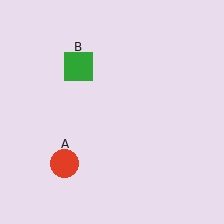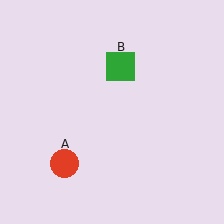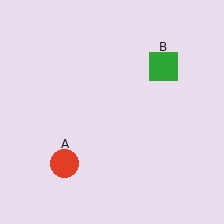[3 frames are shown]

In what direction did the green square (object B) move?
The green square (object B) moved right.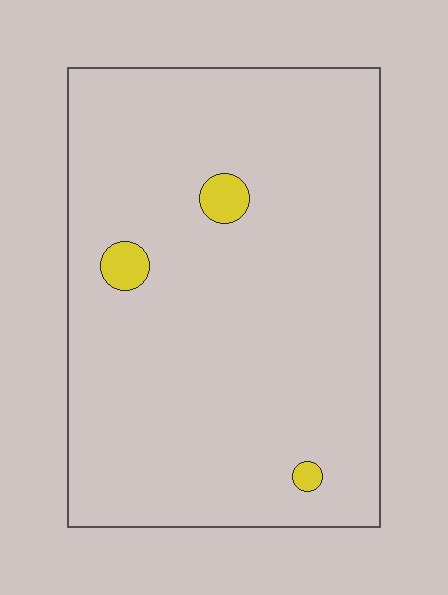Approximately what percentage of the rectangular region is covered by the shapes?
Approximately 5%.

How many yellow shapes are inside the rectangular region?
3.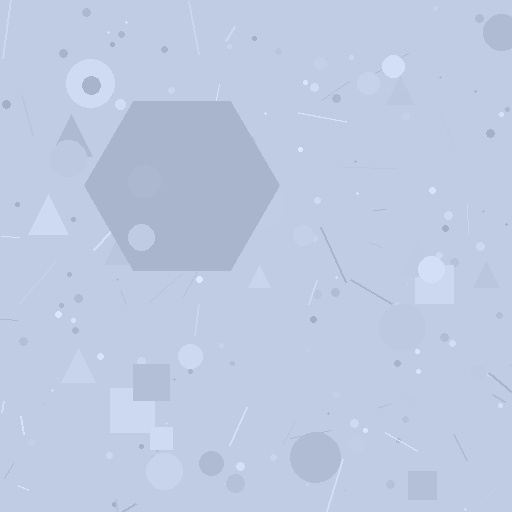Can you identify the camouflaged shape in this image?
The camouflaged shape is a hexagon.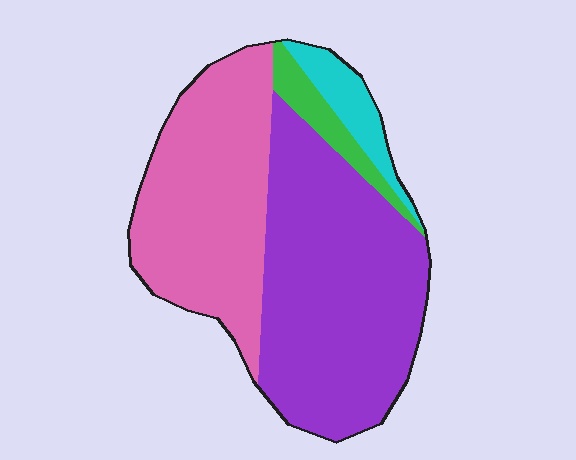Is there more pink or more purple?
Purple.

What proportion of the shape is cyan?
Cyan covers about 5% of the shape.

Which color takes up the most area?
Purple, at roughly 50%.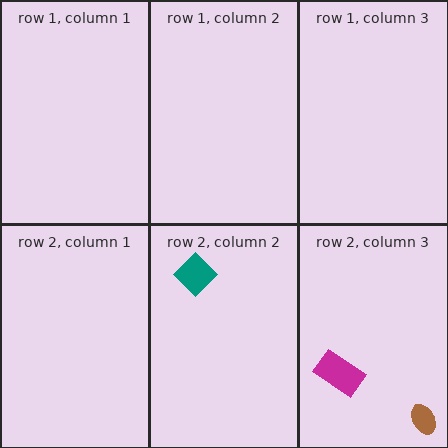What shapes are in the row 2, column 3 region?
The brown ellipse, the magenta rectangle.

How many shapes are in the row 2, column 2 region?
1.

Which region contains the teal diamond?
The row 2, column 2 region.